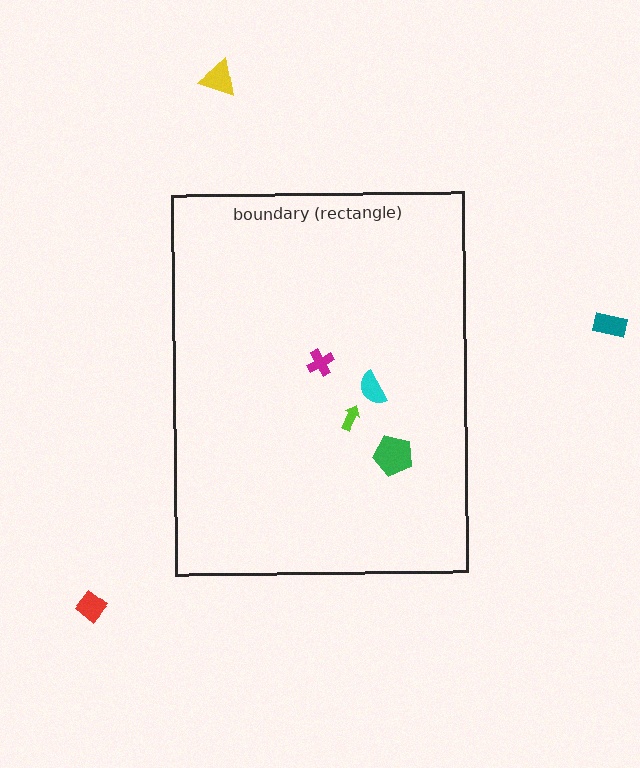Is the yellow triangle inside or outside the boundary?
Outside.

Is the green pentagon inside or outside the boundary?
Inside.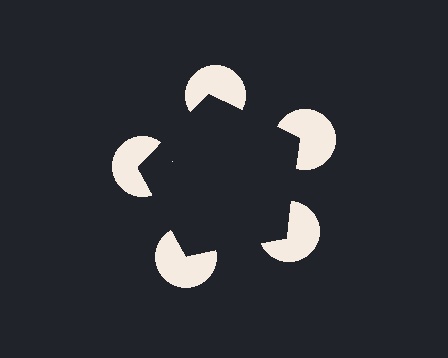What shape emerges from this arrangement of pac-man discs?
An illusory pentagon — its edges are inferred from the aligned wedge cuts in the pac-man discs, not physically drawn.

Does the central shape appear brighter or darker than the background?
It typically appears slightly darker than the background, even though no actual brightness change is drawn.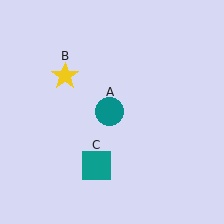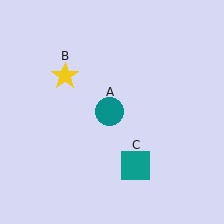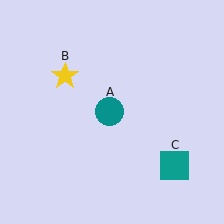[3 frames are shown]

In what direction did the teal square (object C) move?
The teal square (object C) moved right.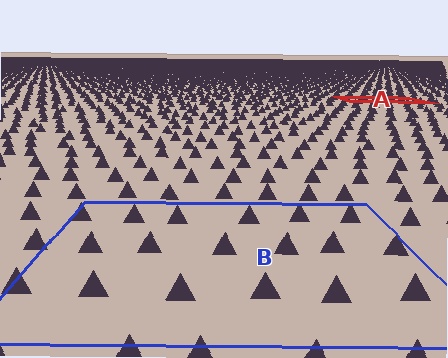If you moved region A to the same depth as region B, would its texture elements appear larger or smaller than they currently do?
They would appear larger. At a closer depth, the same texture elements are projected at a bigger on-screen size.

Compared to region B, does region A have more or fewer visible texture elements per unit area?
Region A has more texture elements per unit area — they are packed more densely because it is farther away.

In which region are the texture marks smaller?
The texture marks are smaller in region A, because it is farther away.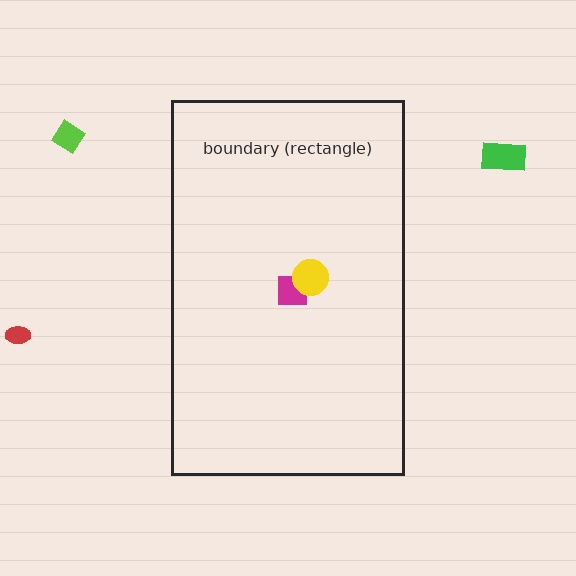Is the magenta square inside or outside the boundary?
Inside.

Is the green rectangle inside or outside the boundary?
Outside.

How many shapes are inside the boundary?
2 inside, 3 outside.